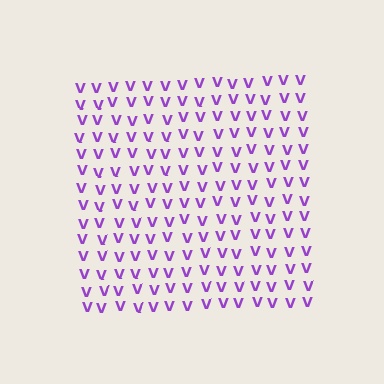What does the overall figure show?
The overall figure shows a square.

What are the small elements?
The small elements are letter V's.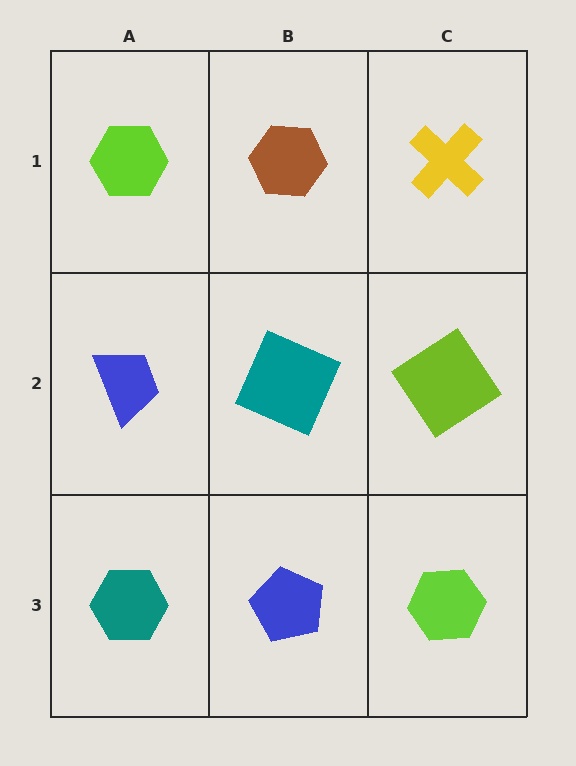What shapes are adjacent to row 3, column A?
A blue trapezoid (row 2, column A), a blue pentagon (row 3, column B).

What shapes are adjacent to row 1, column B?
A teal square (row 2, column B), a lime hexagon (row 1, column A), a yellow cross (row 1, column C).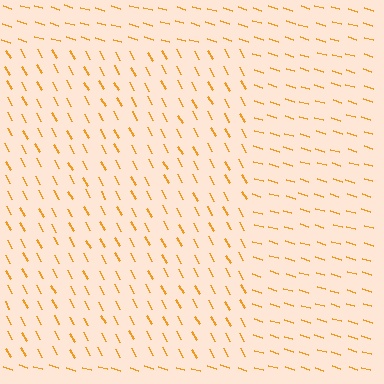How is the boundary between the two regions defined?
The boundary is defined purely by a change in line orientation (approximately 45 degrees difference). All lines are the same color and thickness.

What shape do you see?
I see a rectangle.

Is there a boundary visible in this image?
Yes, there is a texture boundary formed by a change in line orientation.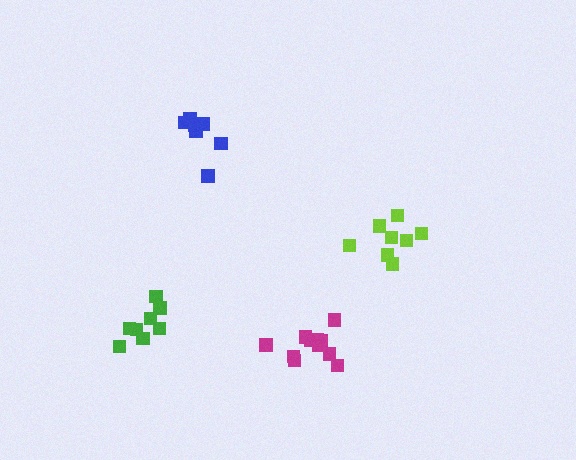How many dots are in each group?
Group 1: 8 dots, Group 2: 8 dots, Group 3: 7 dots, Group 4: 12 dots (35 total).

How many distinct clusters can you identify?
There are 4 distinct clusters.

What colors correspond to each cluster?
The clusters are colored: green, lime, blue, magenta.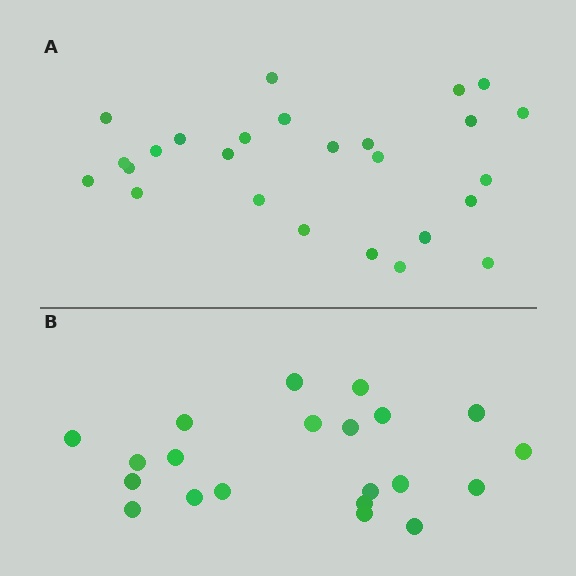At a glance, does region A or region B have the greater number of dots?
Region A (the top region) has more dots.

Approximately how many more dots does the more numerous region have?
Region A has about 5 more dots than region B.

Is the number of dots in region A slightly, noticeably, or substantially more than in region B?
Region A has only slightly more — the two regions are fairly close. The ratio is roughly 1.2 to 1.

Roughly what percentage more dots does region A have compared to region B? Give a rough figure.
About 25% more.